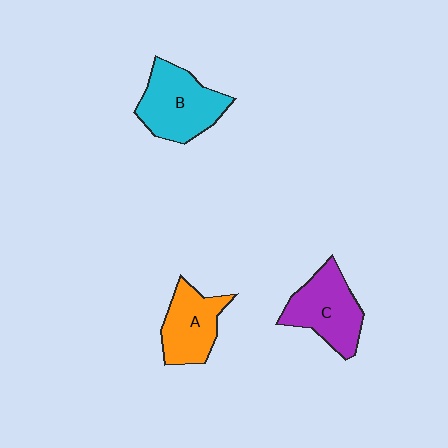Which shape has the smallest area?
Shape A (orange).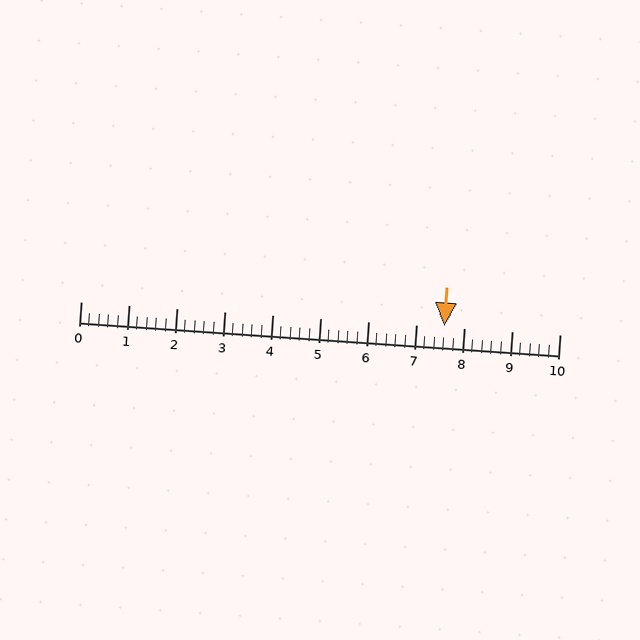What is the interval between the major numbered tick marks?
The major tick marks are spaced 1 units apart.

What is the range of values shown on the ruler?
The ruler shows values from 0 to 10.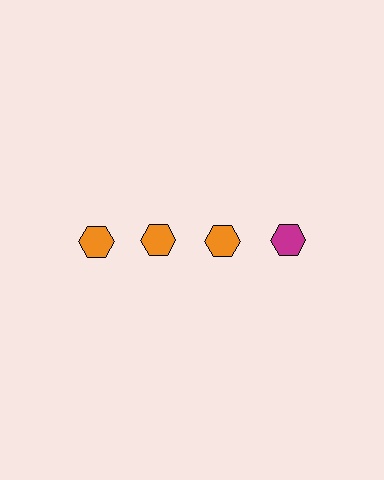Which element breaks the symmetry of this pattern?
The magenta hexagon in the top row, second from right column breaks the symmetry. All other shapes are orange hexagons.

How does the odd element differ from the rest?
It has a different color: magenta instead of orange.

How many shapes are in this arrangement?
There are 4 shapes arranged in a grid pattern.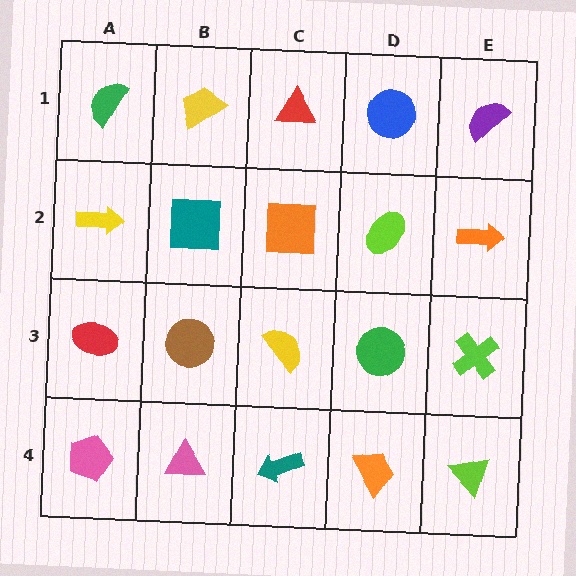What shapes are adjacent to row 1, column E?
An orange arrow (row 2, column E), a blue circle (row 1, column D).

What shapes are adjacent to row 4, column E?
A lime cross (row 3, column E), an orange trapezoid (row 4, column D).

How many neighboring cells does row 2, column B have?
4.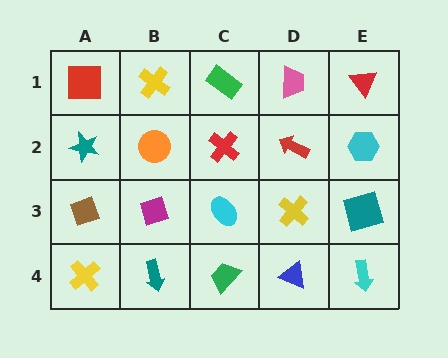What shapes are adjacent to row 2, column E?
A red triangle (row 1, column E), a teal square (row 3, column E), a red arrow (row 2, column D).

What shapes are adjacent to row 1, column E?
A cyan hexagon (row 2, column E), a pink trapezoid (row 1, column D).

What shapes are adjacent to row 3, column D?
A red arrow (row 2, column D), a blue triangle (row 4, column D), a cyan ellipse (row 3, column C), a teal square (row 3, column E).